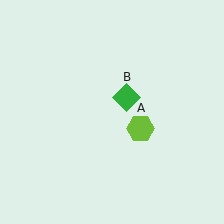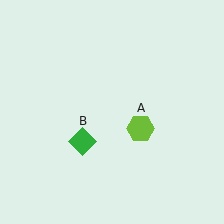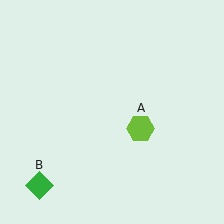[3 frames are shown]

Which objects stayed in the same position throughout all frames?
Lime hexagon (object A) remained stationary.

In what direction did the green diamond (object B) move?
The green diamond (object B) moved down and to the left.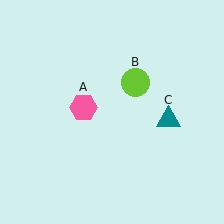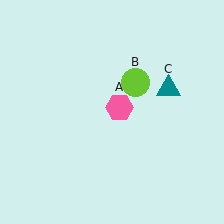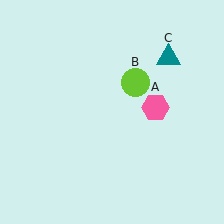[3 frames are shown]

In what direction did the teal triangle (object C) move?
The teal triangle (object C) moved up.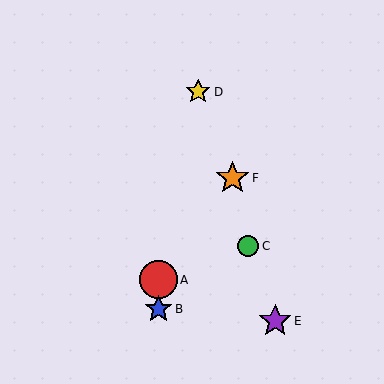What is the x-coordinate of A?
Object A is at x≈158.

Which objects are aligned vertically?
Objects A, B are aligned vertically.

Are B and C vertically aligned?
No, B is at x≈158 and C is at x≈248.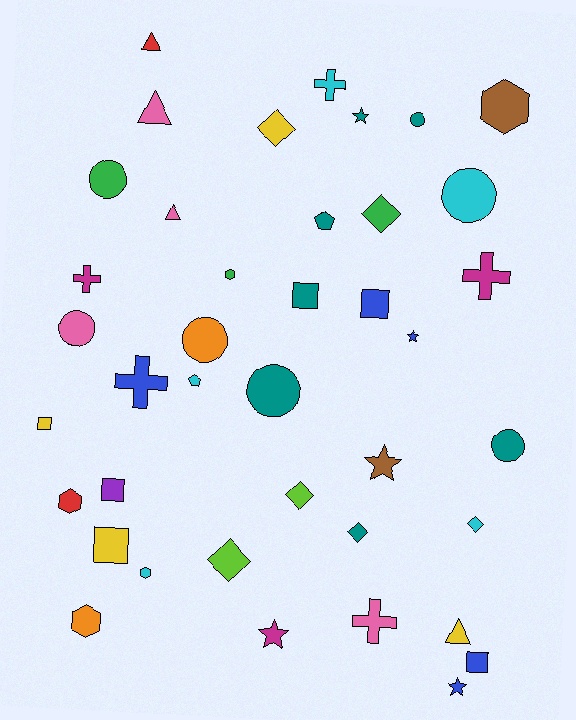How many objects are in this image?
There are 40 objects.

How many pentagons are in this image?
There are 2 pentagons.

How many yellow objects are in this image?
There are 4 yellow objects.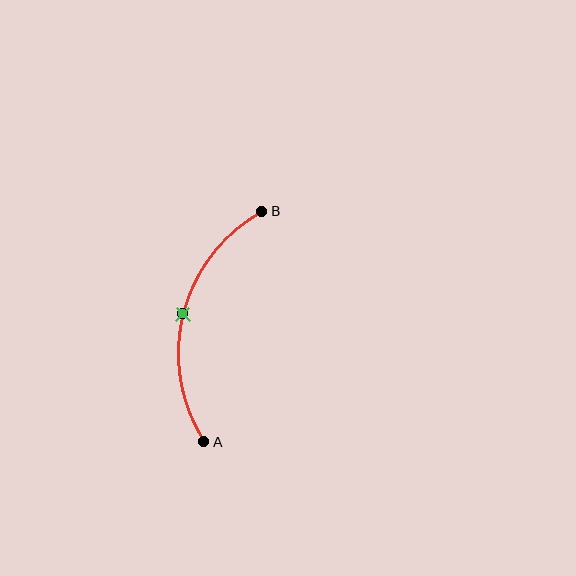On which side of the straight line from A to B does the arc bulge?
The arc bulges to the left of the straight line connecting A and B.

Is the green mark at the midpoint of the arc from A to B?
Yes. The green mark lies on the arc at equal arc-length from both A and B — it is the arc midpoint.